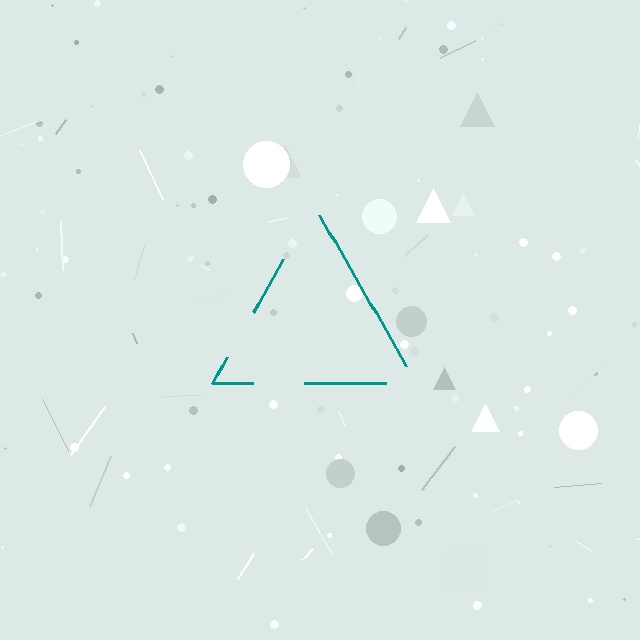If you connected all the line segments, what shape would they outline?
They would outline a triangle.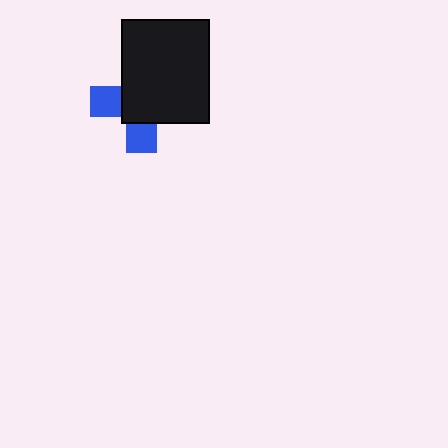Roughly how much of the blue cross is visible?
A small part of it is visible (roughly 35%).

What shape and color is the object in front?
The object in front is a black rectangle.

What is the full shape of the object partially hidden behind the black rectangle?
The partially hidden object is a blue cross.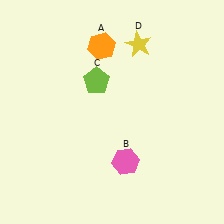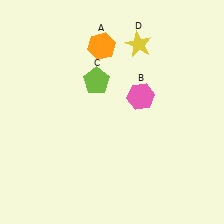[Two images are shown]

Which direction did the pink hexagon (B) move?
The pink hexagon (B) moved up.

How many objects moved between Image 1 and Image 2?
1 object moved between the two images.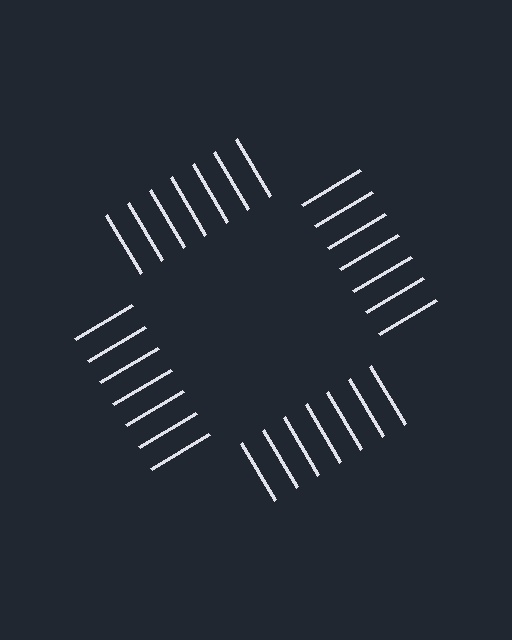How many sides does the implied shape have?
4 sides — the line-ends trace a square.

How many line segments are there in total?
28 — 7 along each of the 4 edges.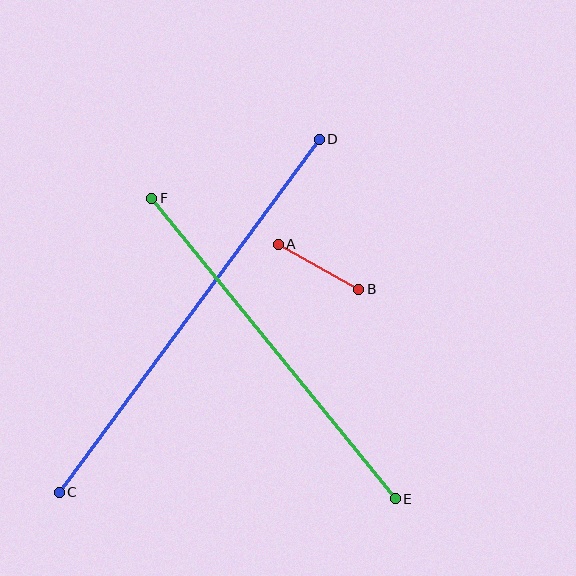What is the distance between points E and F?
The distance is approximately 387 pixels.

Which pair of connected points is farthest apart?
Points C and D are farthest apart.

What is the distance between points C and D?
The distance is approximately 439 pixels.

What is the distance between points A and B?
The distance is approximately 92 pixels.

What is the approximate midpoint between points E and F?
The midpoint is at approximately (274, 348) pixels.